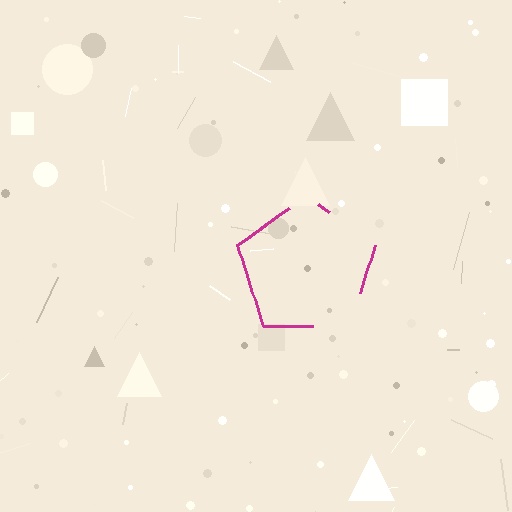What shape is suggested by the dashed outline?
The dashed outline suggests a pentagon.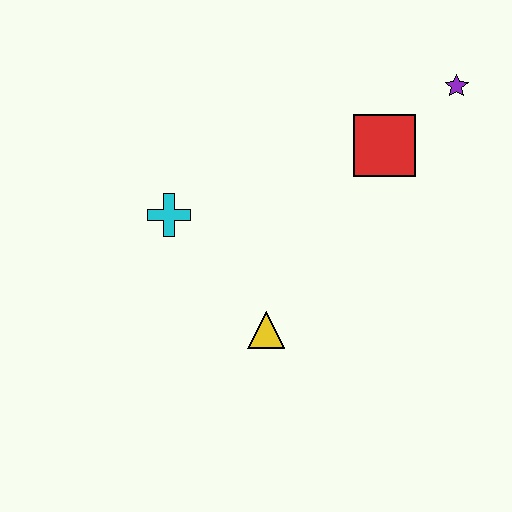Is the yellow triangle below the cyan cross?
Yes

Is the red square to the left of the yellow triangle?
No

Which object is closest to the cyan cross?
The yellow triangle is closest to the cyan cross.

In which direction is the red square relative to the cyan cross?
The red square is to the right of the cyan cross.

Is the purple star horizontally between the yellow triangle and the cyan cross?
No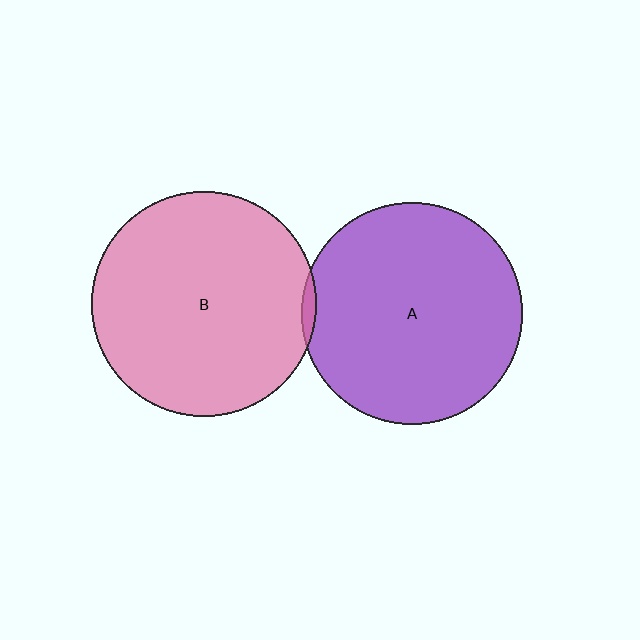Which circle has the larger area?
Circle B (pink).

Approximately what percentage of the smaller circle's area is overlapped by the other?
Approximately 5%.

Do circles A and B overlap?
Yes.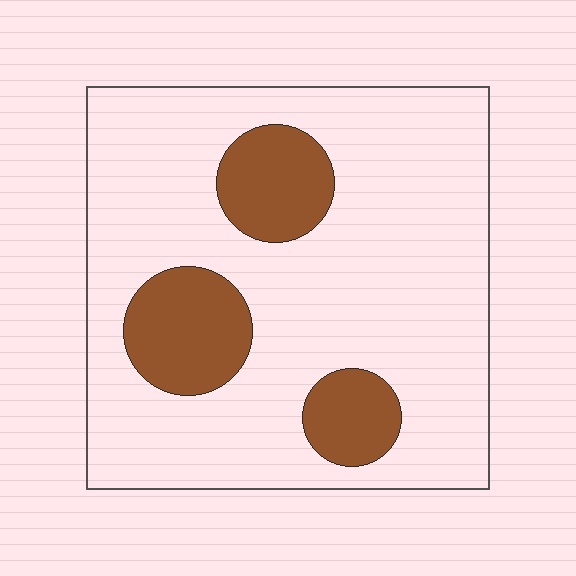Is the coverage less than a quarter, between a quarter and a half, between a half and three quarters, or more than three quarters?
Less than a quarter.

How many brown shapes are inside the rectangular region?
3.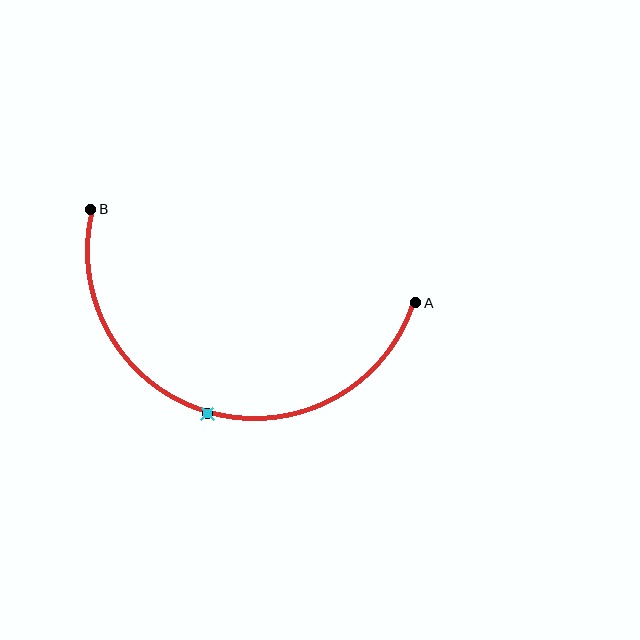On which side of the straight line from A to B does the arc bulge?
The arc bulges below the straight line connecting A and B.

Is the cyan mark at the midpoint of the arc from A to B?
Yes. The cyan mark lies on the arc at equal arc-length from both A and B — it is the arc midpoint.